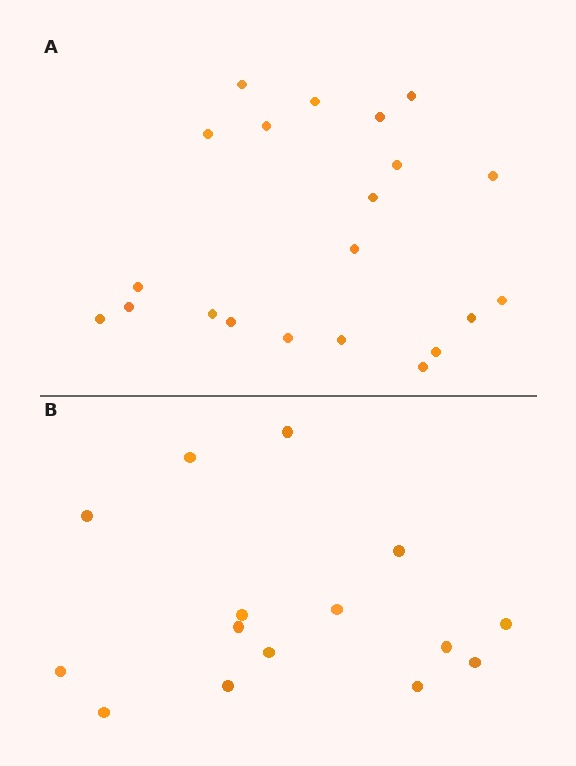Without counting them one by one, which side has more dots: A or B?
Region A (the top region) has more dots.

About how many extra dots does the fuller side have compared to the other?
Region A has about 6 more dots than region B.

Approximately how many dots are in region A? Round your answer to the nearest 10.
About 20 dots. (The exact count is 21, which rounds to 20.)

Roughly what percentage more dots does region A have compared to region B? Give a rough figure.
About 40% more.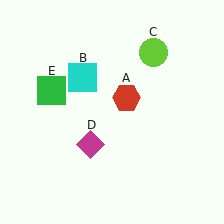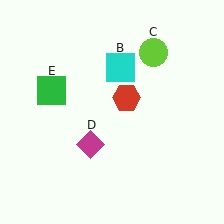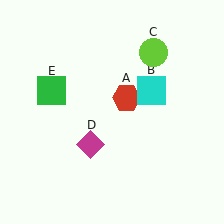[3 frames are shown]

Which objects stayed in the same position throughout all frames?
Red hexagon (object A) and lime circle (object C) and magenta diamond (object D) and green square (object E) remained stationary.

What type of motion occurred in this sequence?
The cyan square (object B) rotated clockwise around the center of the scene.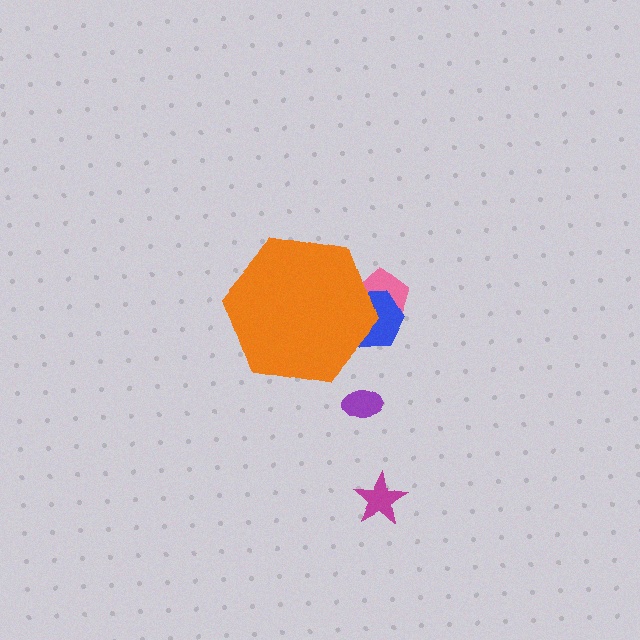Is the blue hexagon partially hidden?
Yes, the blue hexagon is partially hidden behind the orange hexagon.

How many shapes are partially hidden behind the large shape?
2 shapes are partially hidden.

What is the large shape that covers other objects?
An orange hexagon.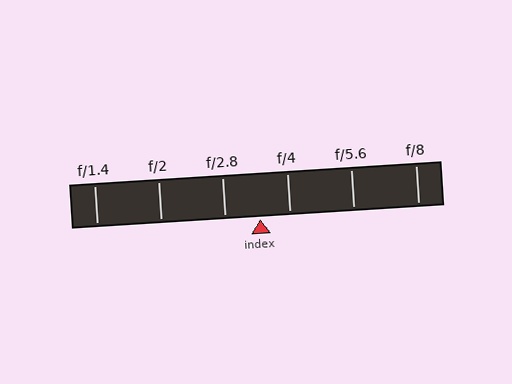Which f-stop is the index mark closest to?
The index mark is closest to f/4.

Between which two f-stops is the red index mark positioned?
The index mark is between f/2.8 and f/4.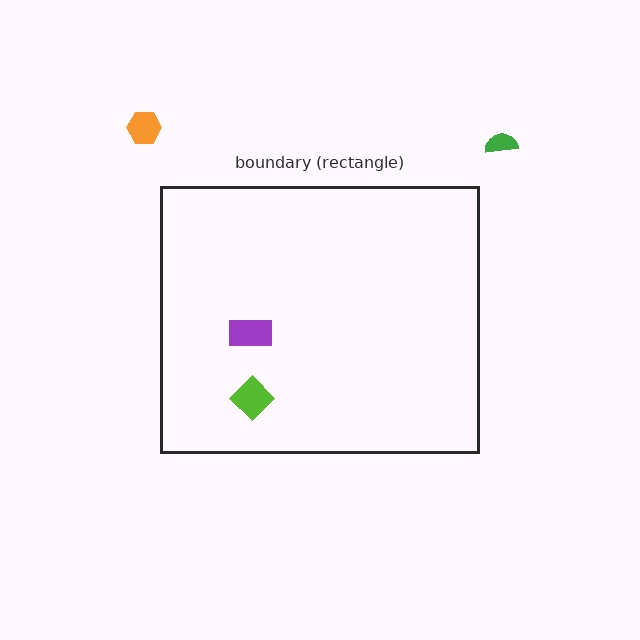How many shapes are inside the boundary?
2 inside, 2 outside.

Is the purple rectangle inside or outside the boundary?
Inside.